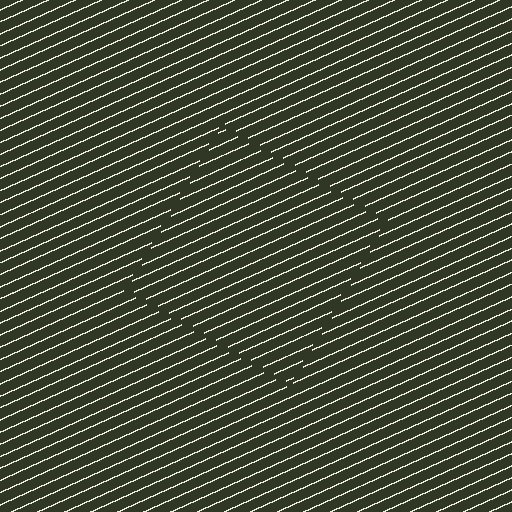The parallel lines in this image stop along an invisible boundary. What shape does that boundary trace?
An illusory square. The interior of the shape contains the same grating, shifted by half a period — the contour is defined by the phase discontinuity where line-ends from the inner and outer gratings abut.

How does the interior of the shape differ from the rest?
The interior of the shape contains the same grating, shifted by half a period — the contour is defined by the phase discontinuity where line-ends from the inner and outer gratings abut.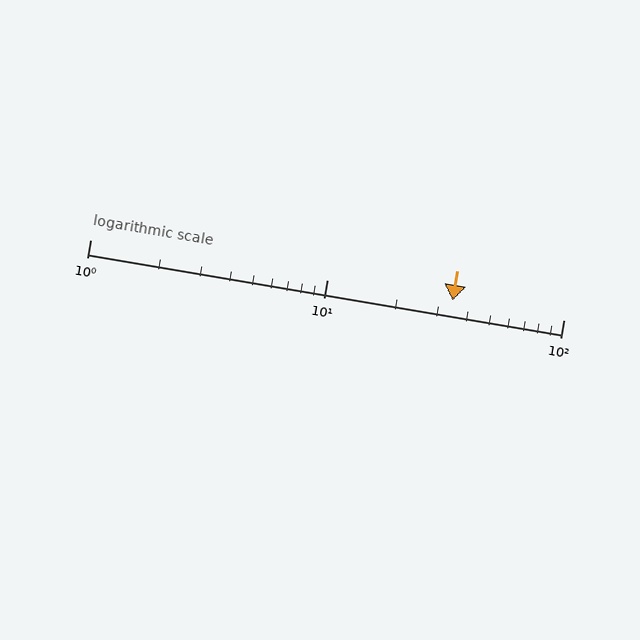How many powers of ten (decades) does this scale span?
The scale spans 2 decades, from 1 to 100.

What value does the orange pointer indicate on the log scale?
The pointer indicates approximately 34.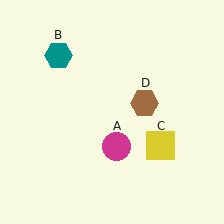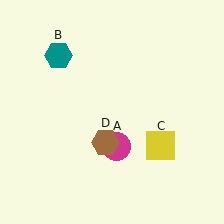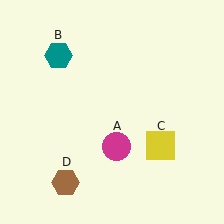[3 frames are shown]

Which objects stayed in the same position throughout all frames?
Magenta circle (object A) and teal hexagon (object B) and yellow square (object C) remained stationary.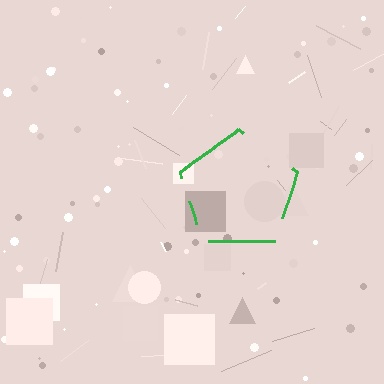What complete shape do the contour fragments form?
The contour fragments form a pentagon.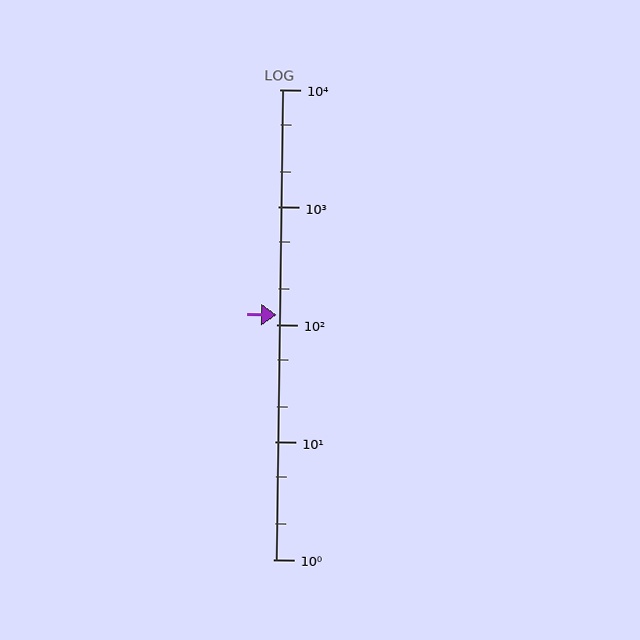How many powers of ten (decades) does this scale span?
The scale spans 4 decades, from 1 to 10000.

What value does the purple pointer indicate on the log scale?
The pointer indicates approximately 120.